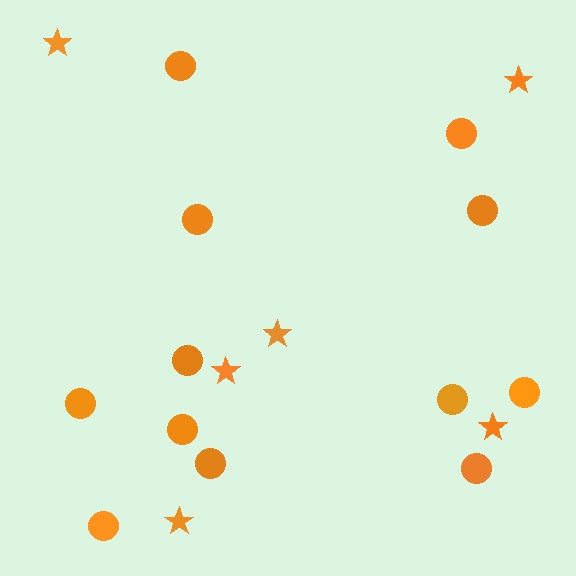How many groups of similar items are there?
There are 2 groups: one group of circles (12) and one group of stars (6).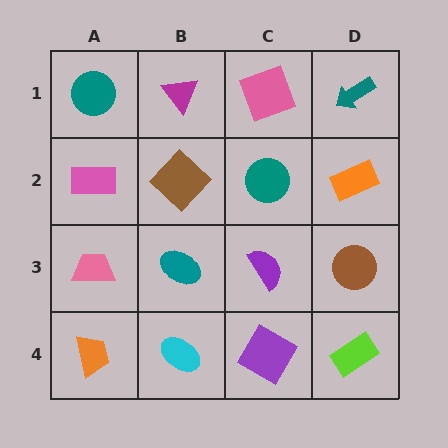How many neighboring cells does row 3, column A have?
3.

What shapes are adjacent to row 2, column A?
A teal circle (row 1, column A), a pink trapezoid (row 3, column A), a brown diamond (row 2, column B).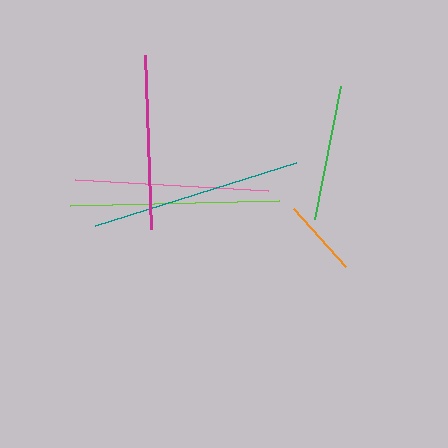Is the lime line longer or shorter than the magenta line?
The lime line is longer than the magenta line.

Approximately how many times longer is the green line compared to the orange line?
The green line is approximately 1.7 times the length of the orange line.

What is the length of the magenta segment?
The magenta segment is approximately 174 pixels long.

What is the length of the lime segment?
The lime segment is approximately 209 pixels long.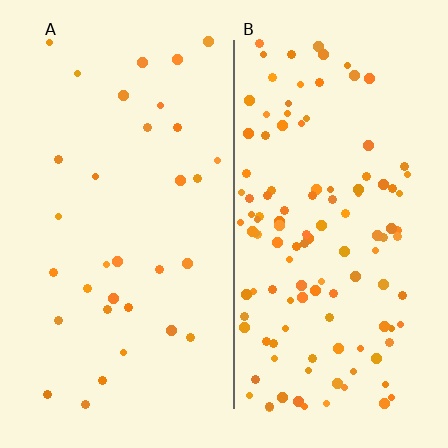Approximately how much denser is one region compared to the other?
Approximately 3.8× — region B over region A.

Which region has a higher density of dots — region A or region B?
B (the right).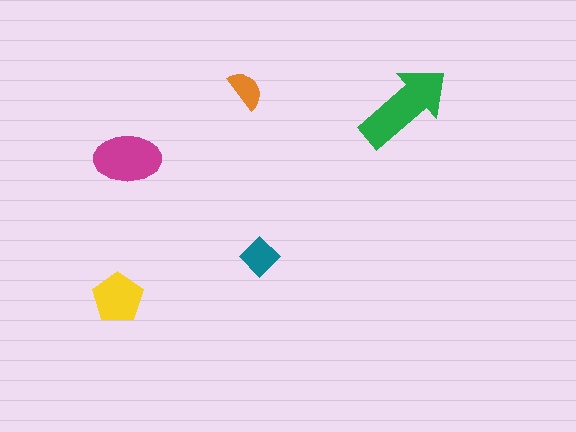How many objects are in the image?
There are 5 objects in the image.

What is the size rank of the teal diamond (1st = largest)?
4th.